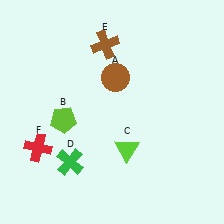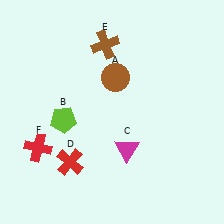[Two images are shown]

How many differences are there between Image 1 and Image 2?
There are 2 differences between the two images.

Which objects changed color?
C changed from lime to magenta. D changed from green to red.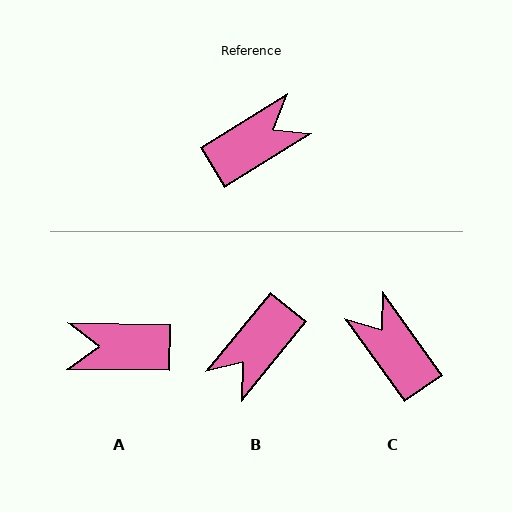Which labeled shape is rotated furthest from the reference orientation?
B, about 161 degrees away.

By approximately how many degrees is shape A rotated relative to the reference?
Approximately 148 degrees counter-clockwise.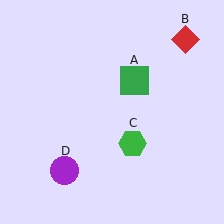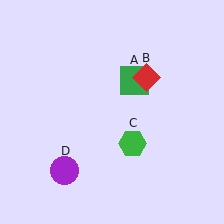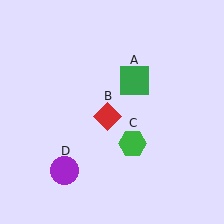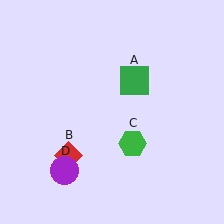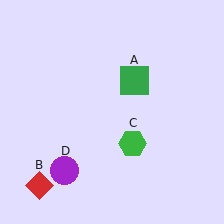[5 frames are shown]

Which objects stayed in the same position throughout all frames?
Green square (object A) and green hexagon (object C) and purple circle (object D) remained stationary.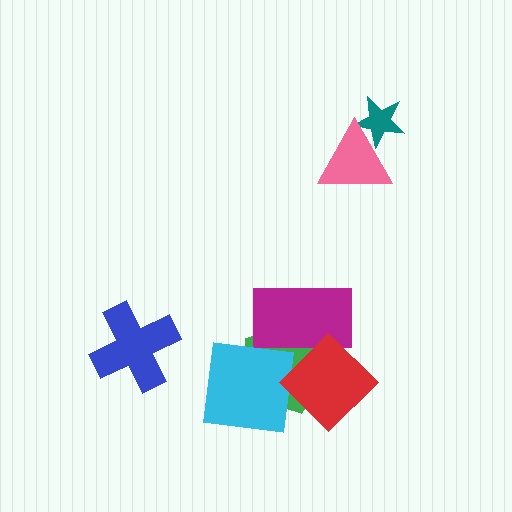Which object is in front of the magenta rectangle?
The red diamond is in front of the magenta rectangle.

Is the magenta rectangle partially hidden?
Yes, it is partially covered by another shape.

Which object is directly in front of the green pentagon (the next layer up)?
The magenta rectangle is directly in front of the green pentagon.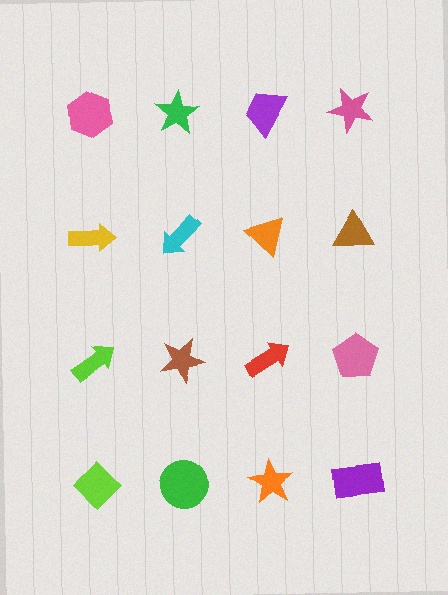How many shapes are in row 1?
4 shapes.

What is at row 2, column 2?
A cyan arrow.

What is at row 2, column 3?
An orange triangle.